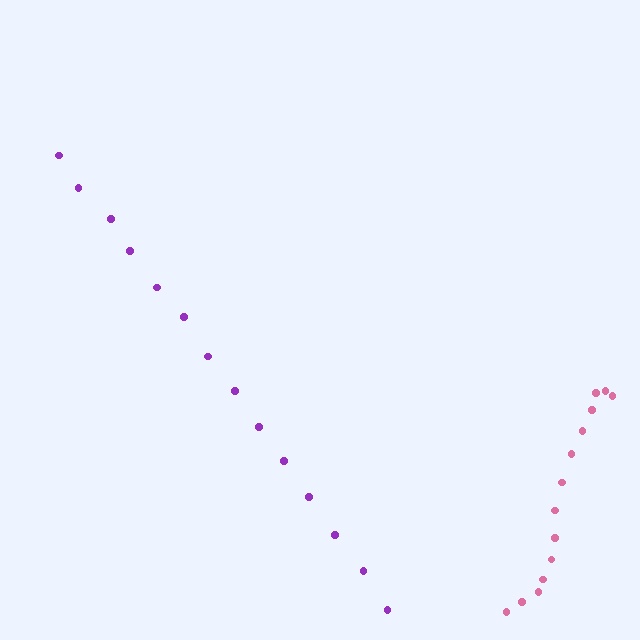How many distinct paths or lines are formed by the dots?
There are 2 distinct paths.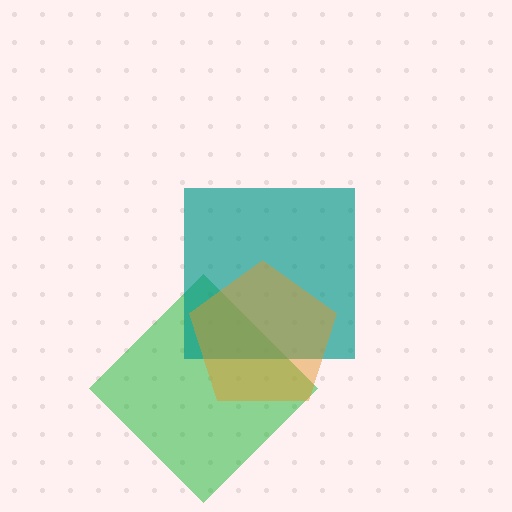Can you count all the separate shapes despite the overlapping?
Yes, there are 3 separate shapes.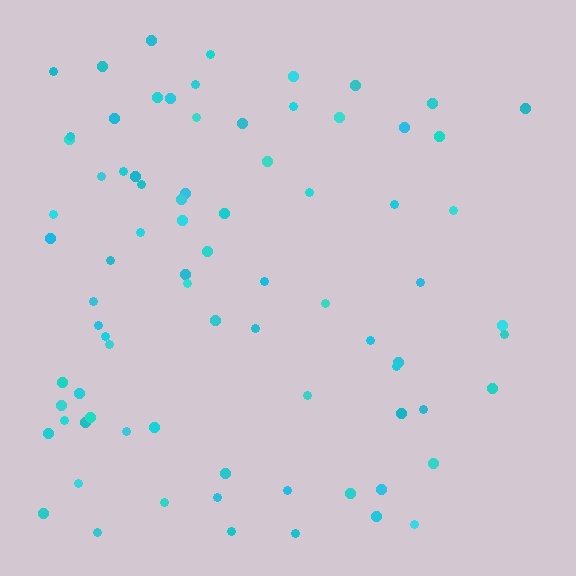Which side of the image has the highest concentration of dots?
The left.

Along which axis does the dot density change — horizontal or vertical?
Horizontal.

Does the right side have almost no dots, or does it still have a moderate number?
Still a moderate number, just noticeably fewer than the left.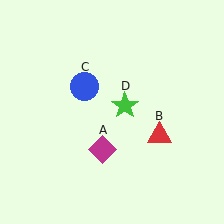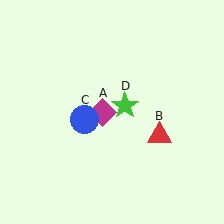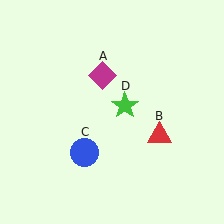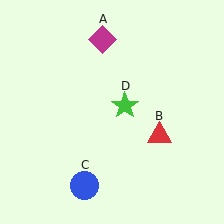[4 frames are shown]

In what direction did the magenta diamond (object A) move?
The magenta diamond (object A) moved up.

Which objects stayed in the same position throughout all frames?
Red triangle (object B) and green star (object D) remained stationary.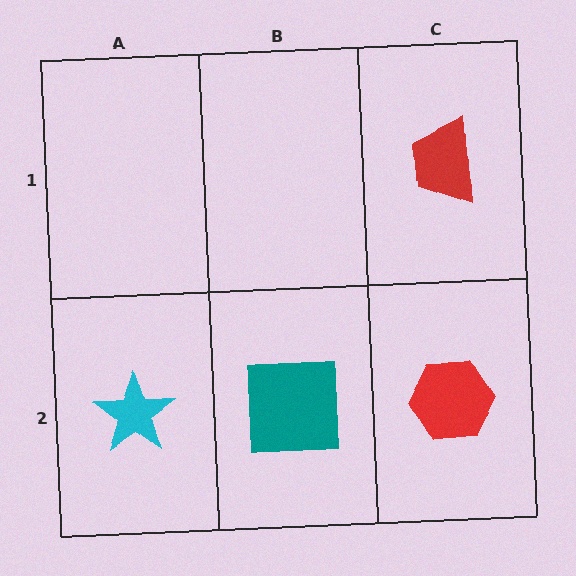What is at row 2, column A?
A cyan star.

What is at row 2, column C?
A red hexagon.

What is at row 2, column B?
A teal square.